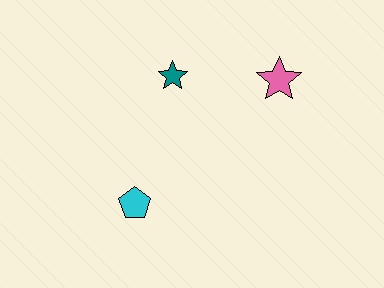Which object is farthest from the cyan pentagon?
The pink star is farthest from the cyan pentagon.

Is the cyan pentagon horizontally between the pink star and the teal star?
No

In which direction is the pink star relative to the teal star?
The pink star is to the right of the teal star.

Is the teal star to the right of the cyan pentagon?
Yes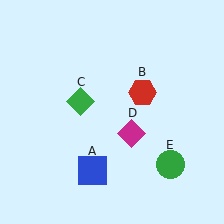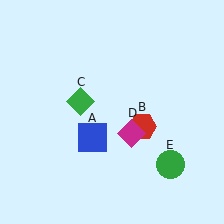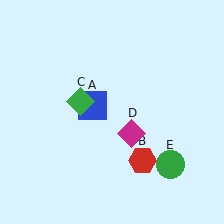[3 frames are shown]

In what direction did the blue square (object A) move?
The blue square (object A) moved up.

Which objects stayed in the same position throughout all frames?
Green diamond (object C) and magenta diamond (object D) and green circle (object E) remained stationary.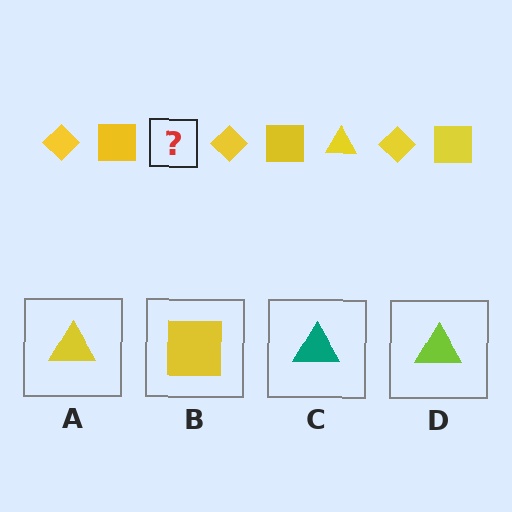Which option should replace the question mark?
Option A.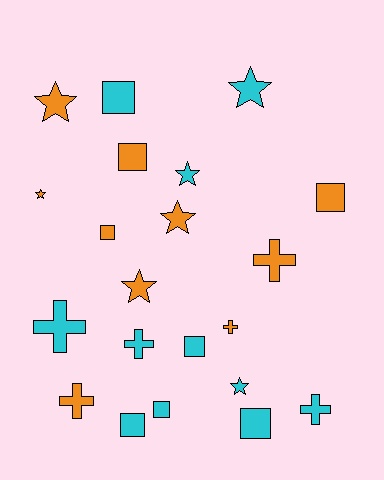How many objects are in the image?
There are 21 objects.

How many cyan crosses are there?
There are 3 cyan crosses.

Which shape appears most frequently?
Square, with 8 objects.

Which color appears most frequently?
Cyan, with 11 objects.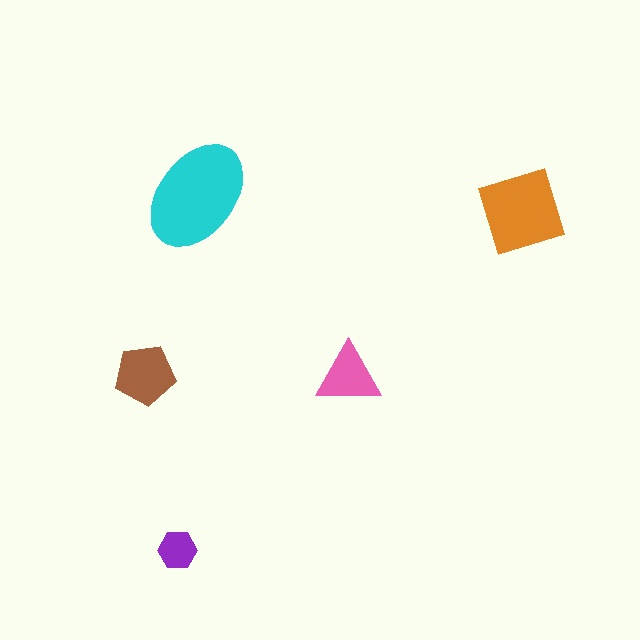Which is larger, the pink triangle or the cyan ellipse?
The cyan ellipse.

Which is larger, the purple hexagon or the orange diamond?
The orange diamond.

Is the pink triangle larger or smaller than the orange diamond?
Smaller.